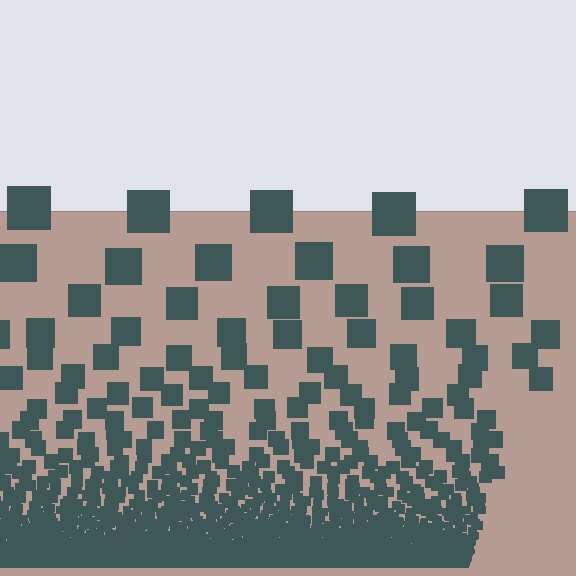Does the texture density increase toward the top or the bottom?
Density increases toward the bottom.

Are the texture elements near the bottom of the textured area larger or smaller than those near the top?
Smaller. The gradient is inverted — elements near the bottom are smaller and denser.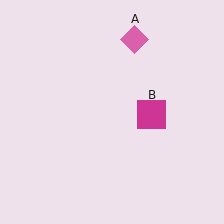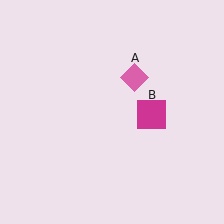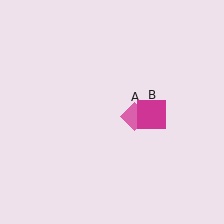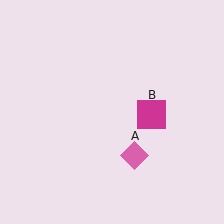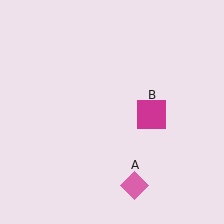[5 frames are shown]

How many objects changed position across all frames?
1 object changed position: pink diamond (object A).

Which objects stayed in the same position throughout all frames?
Magenta square (object B) remained stationary.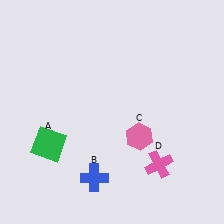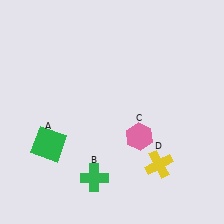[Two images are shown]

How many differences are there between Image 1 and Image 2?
There are 2 differences between the two images.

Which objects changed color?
B changed from blue to green. D changed from pink to yellow.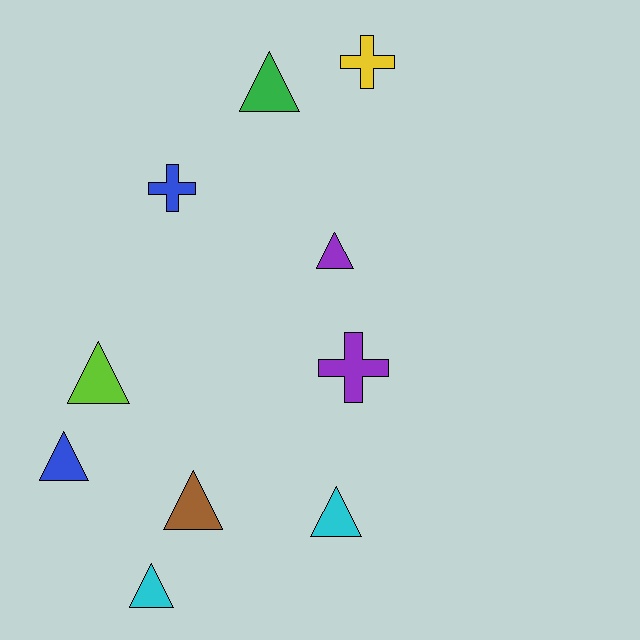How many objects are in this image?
There are 10 objects.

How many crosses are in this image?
There are 3 crosses.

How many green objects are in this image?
There is 1 green object.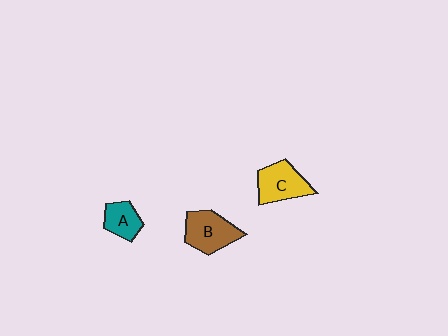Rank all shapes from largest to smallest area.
From largest to smallest: B (brown), C (yellow), A (teal).